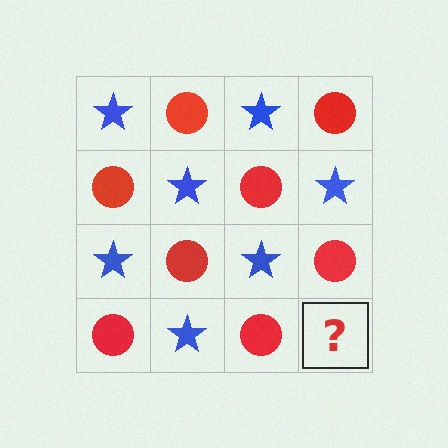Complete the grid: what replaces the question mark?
The question mark should be replaced with a blue star.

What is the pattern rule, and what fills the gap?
The rule is that it alternates blue star and red circle in a checkerboard pattern. The gap should be filled with a blue star.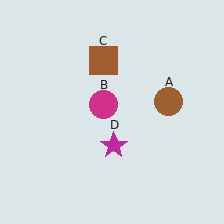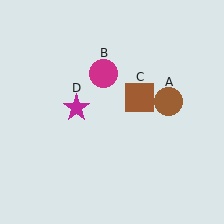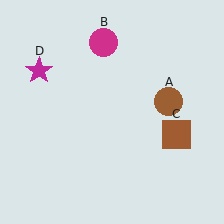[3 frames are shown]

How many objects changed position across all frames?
3 objects changed position: magenta circle (object B), brown square (object C), magenta star (object D).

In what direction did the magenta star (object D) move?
The magenta star (object D) moved up and to the left.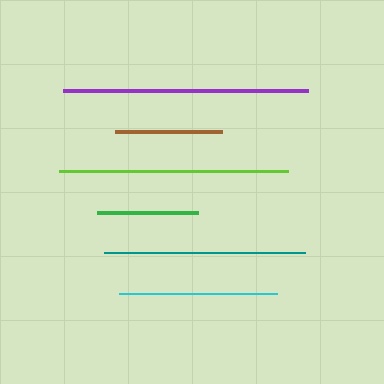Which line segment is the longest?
The purple line is the longest at approximately 246 pixels.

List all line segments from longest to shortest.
From longest to shortest: purple, lime, teal, cyan, brown, green.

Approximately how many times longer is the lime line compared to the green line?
The lime line is approximately 2.3 times the length of the green line.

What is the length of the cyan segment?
The cyan segment is approximately 158 pixels long.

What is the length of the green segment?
The green segment is approximately 101 pixels long.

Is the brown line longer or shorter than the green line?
The brown line is longer than the green line.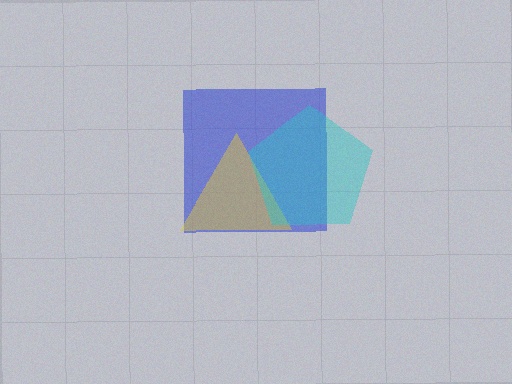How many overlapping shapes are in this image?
There are 3 overlapping shapes in the image.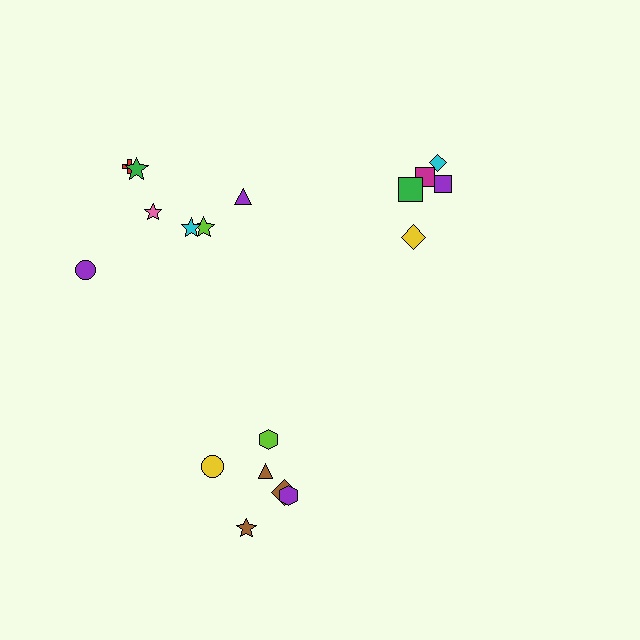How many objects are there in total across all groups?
There are 18 objects.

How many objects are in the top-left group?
There are 7 objects.